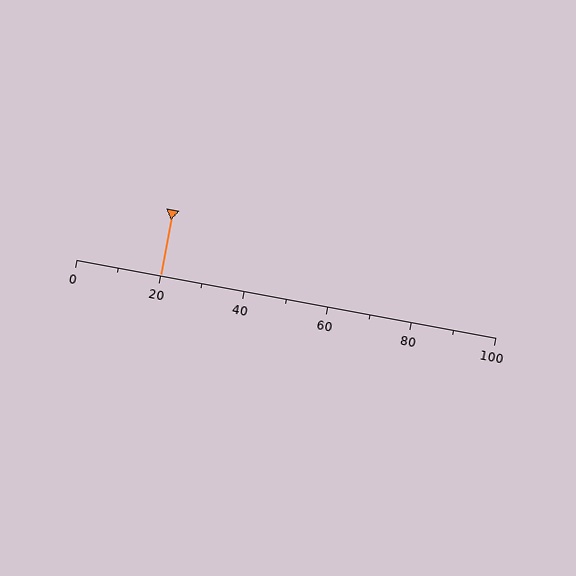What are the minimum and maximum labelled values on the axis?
The axis runs from 0 to 100.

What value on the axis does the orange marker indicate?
The marker indicates approximately 20.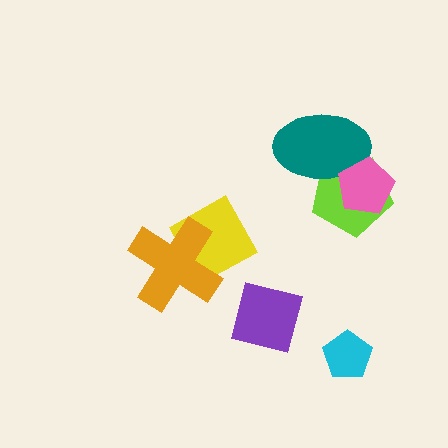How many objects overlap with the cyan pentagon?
0 objects overlap with the cyan pentagon.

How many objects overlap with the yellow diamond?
1 object overlaps with the yellow diamond.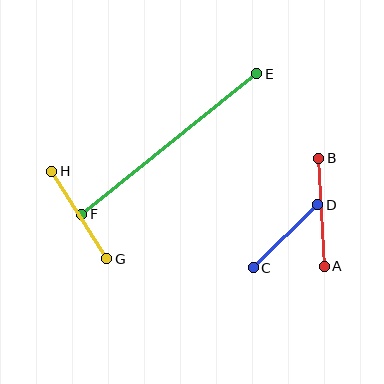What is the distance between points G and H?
The distance is approximately 103 pixels.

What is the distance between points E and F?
The distance is approximately 224 pixels.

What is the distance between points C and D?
The distance is approximately 90 pixels.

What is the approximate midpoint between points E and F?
The midpoint is at approximately (169, 144) pixels.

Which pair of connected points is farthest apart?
Points E and F are farthest apart.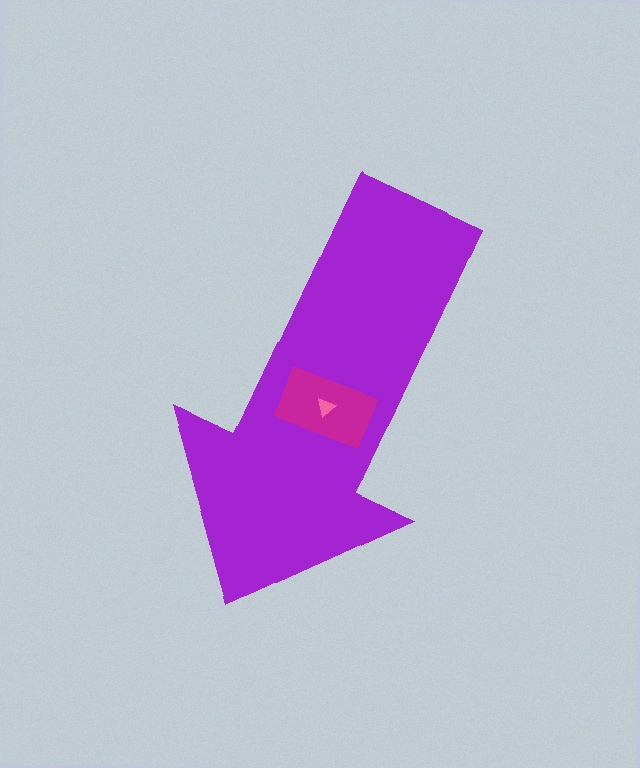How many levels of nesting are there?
3.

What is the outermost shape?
The purple arrow.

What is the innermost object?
The pink triangle.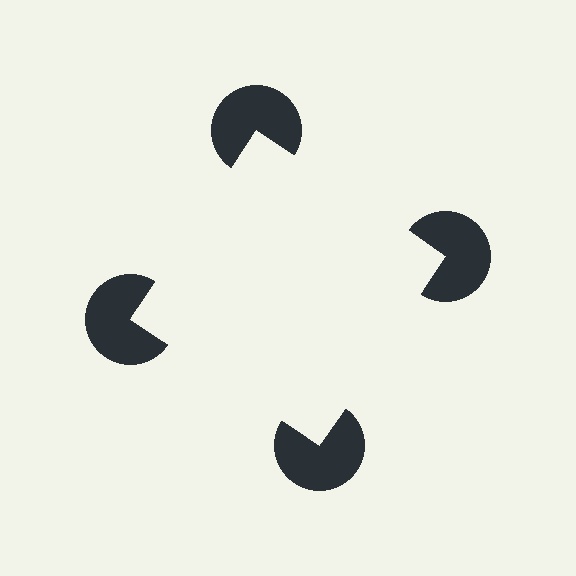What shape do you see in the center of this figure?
An illusory square — its edges are inferred from the aligned wedge cuts in the pac-man discs, not physically drawn.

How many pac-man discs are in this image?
There are 4 — one at each vertex of the illusory square.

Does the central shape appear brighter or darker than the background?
It typically appears slightly brighter than the background, even though no actual brightness change is drawn.